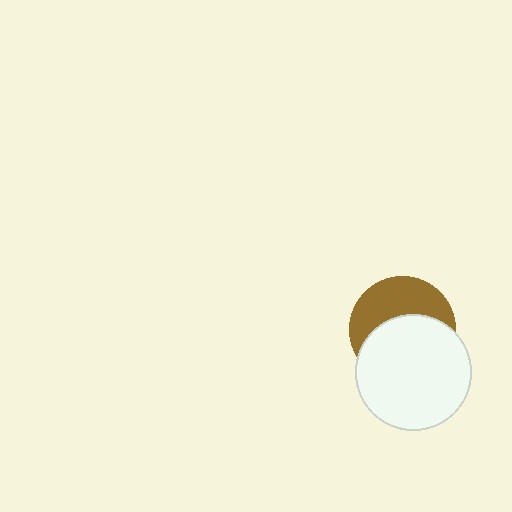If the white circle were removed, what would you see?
You would see the complete brown circle.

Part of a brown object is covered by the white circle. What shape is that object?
It is a circle.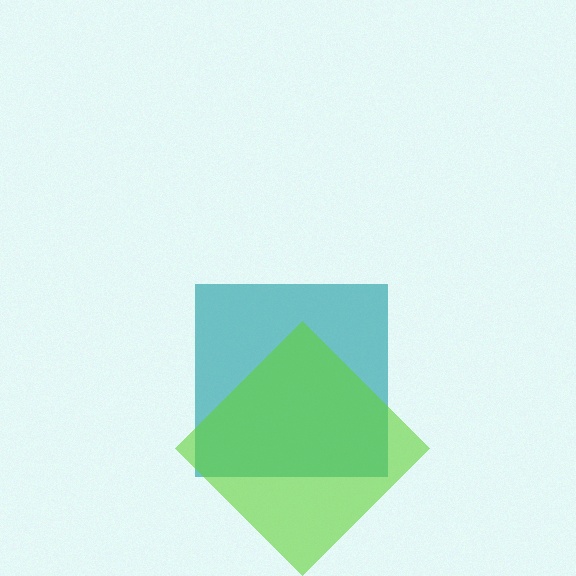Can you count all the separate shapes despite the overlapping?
Yes, there are 2 separate shapes.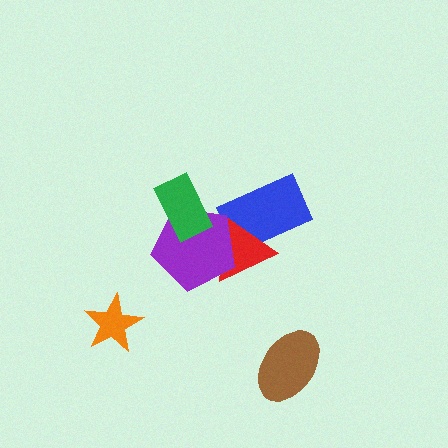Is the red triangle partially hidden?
Yes, it is partially covered by another shape.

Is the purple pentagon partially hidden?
Yes, it is partially covered by another shape.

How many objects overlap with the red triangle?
2 objects overlap with the red triangle.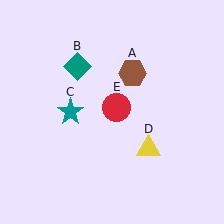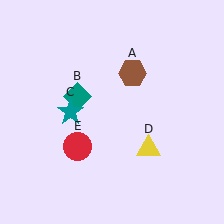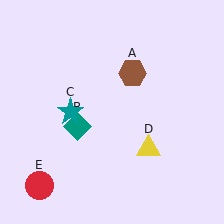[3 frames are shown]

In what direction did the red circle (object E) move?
The red circle (object E) moved down and to the left.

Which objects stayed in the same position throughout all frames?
Brown hexagon (object A) and teal star (object C) and yellow triangle (object D) remained stationary.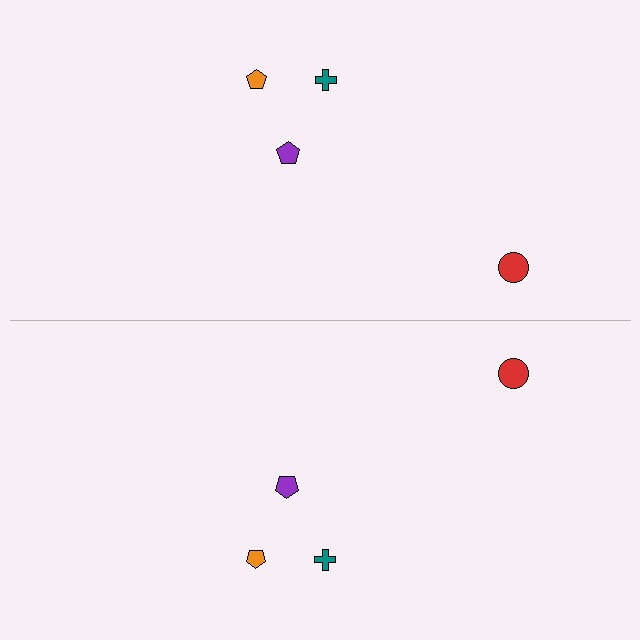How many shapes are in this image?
There are 8 shapes in this image.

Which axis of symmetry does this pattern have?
The pattern has a horizontal axis of symmetry running through the center of the image.